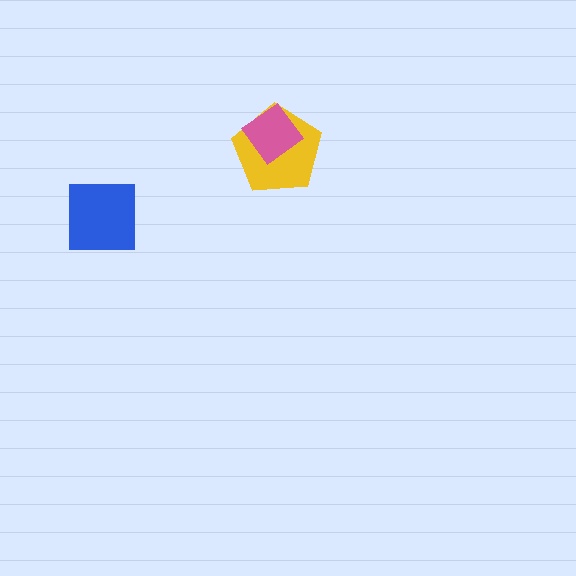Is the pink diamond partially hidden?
No, no other shape covers it.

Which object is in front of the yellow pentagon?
The pink diamond is in front of the yellow pentagon.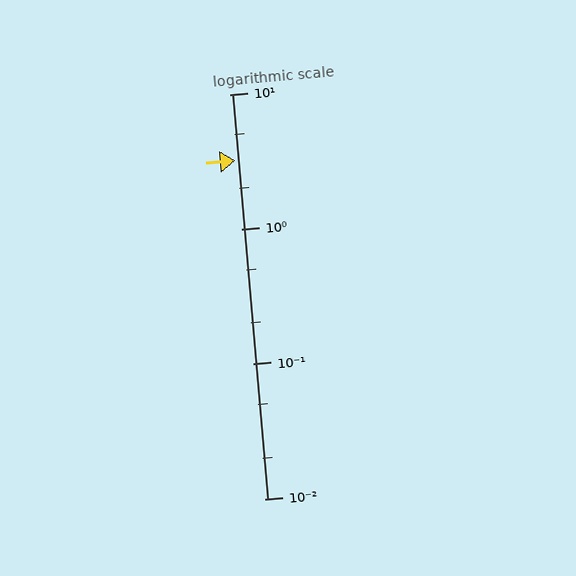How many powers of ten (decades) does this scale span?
The scale spans 3 decades, from 0.01 to 10.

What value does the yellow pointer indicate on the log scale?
The pointer indicates approximately 3.2.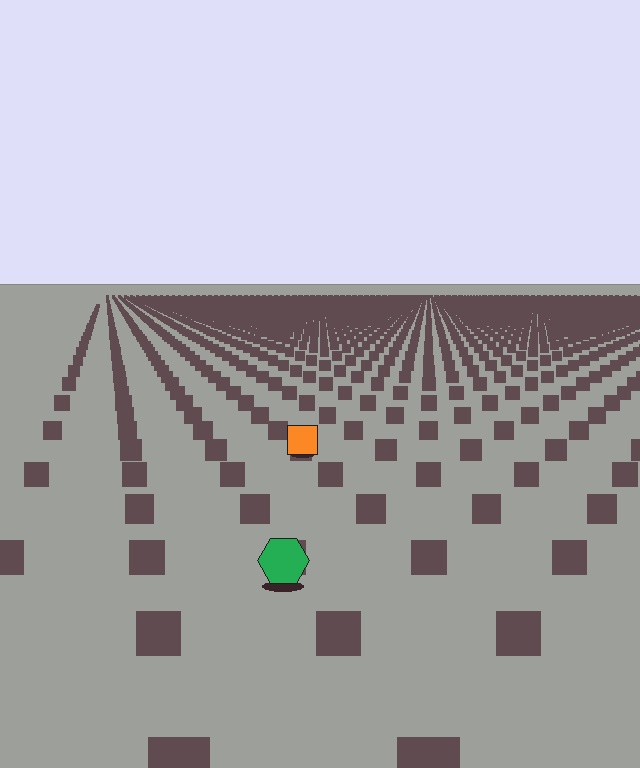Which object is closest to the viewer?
The green hexagon is closest. The texture marks near it are larger and more spread out.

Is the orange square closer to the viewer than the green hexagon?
No. The green hexagon is closer — you can tell from the texture gradient: the ground texture is coarser near it.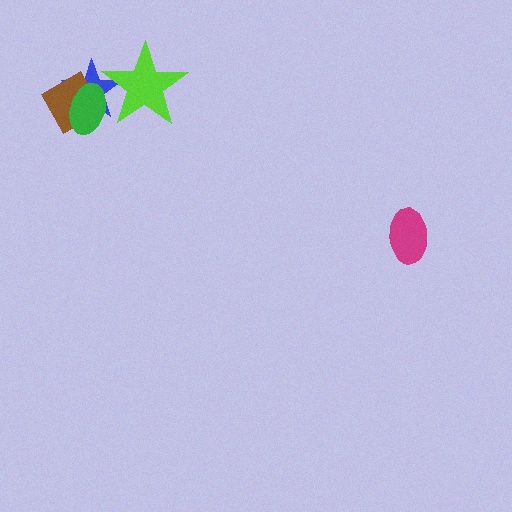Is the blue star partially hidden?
Yes, it is partially covered by another shape.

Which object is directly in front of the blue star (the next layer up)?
The brown diamond is directly in front of the blue star.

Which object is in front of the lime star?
The green ellipse is in front of the lime star.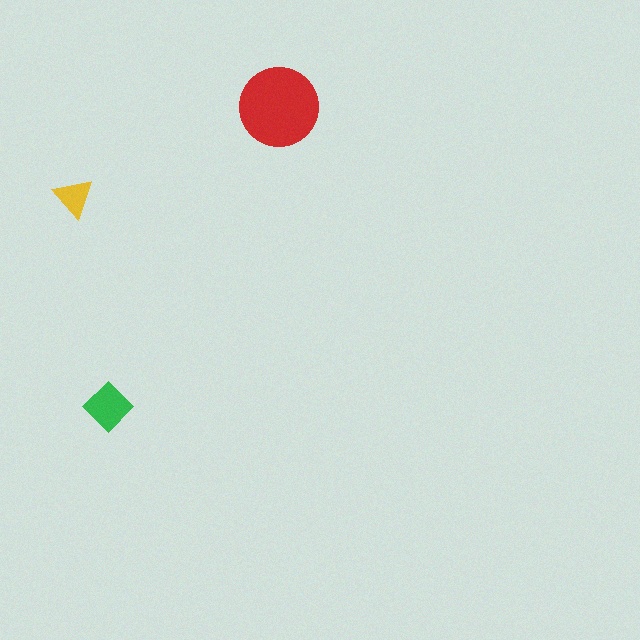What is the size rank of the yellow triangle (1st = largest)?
3rd.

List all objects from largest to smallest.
The red circle, the green diamond, the yellow triangle.